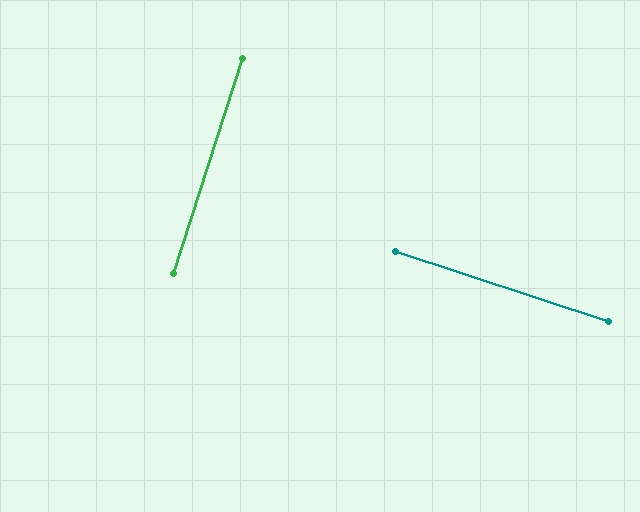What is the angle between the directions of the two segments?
Approximately 90 degrees.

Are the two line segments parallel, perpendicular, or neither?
Perpendicular — they meet at approximately 90°.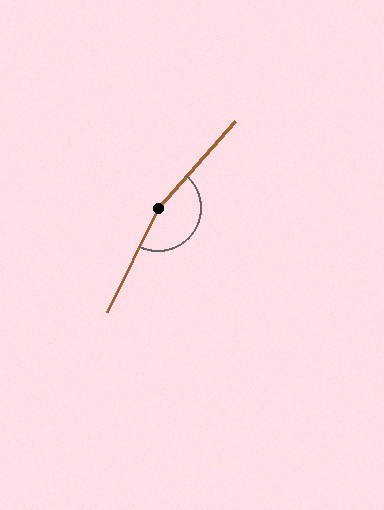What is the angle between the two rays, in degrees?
Approximately 164 degrees.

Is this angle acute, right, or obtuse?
It is obtuse.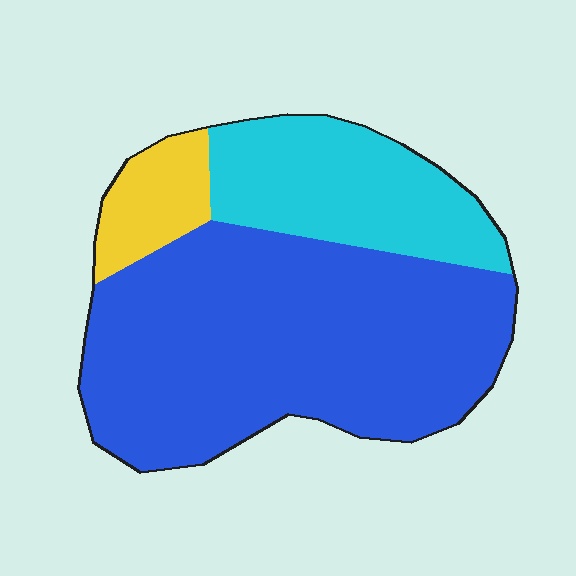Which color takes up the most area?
Blue, at roughly 65%.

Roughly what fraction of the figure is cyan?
Cyan takes up about one quarter (1/4) of the figure.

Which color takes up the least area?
Yellow, at roughly 10%.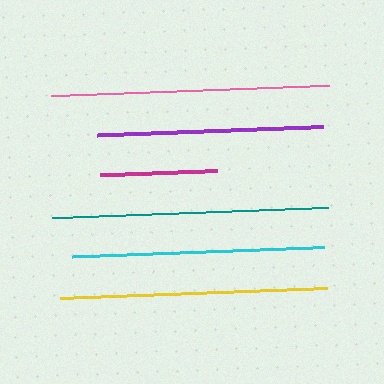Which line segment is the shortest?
The magenta line is the shortest at approximately 117 pixels.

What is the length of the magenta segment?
The magenta segment is approximately 117 pixels long.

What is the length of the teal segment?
The teal segment is approximately 276 pixels long.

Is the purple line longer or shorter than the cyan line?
The cyan line is longer than the purple line.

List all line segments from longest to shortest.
From longest to shortest: pink, teal, yellow, cyan, purple, magenta.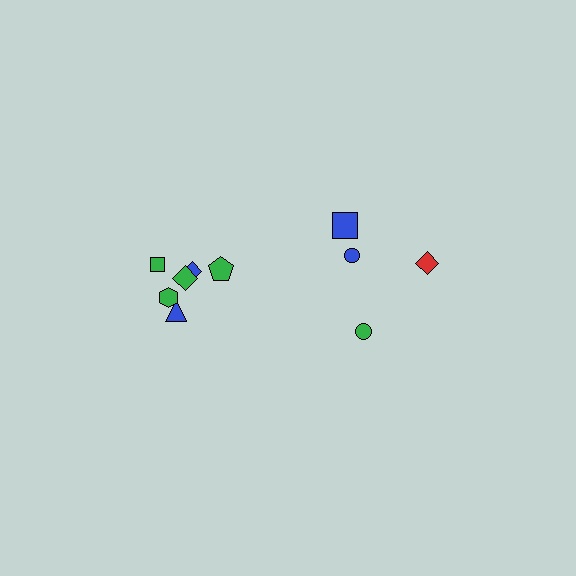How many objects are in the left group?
There are 6 objects.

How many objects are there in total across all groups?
There are 10 objects.